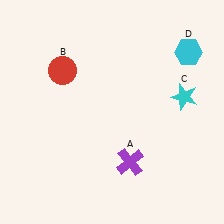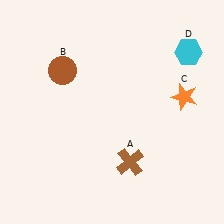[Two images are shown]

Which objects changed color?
A changed from purple to brown. B changed from red to brown. C changed from cyan to orange.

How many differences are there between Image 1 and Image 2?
There are 3 differences between the two images.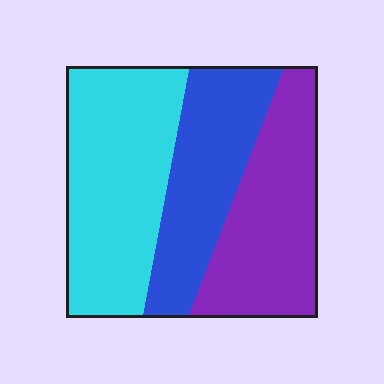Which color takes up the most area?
Cyan, at roughly 40%.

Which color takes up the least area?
Blue, at roughly 30%.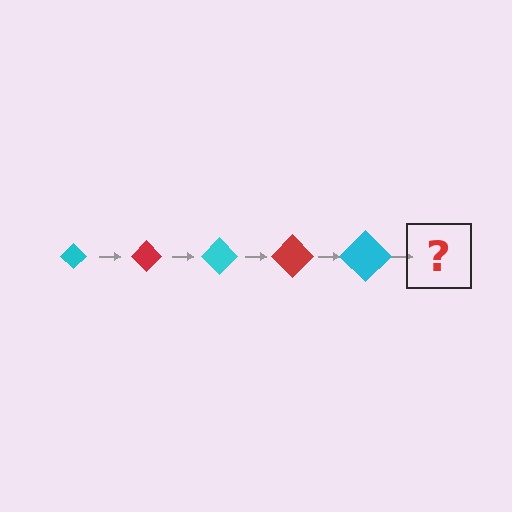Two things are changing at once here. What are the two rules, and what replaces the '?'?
The two rules are that the diamond grows larger each step and the color cycles through cyan and red. The '?' should be a red diamond, larger than the previous one.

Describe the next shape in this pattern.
It should be a red diamond, larger than the previous one.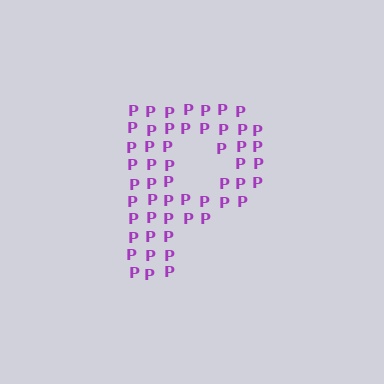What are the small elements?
The small elements are letter P's.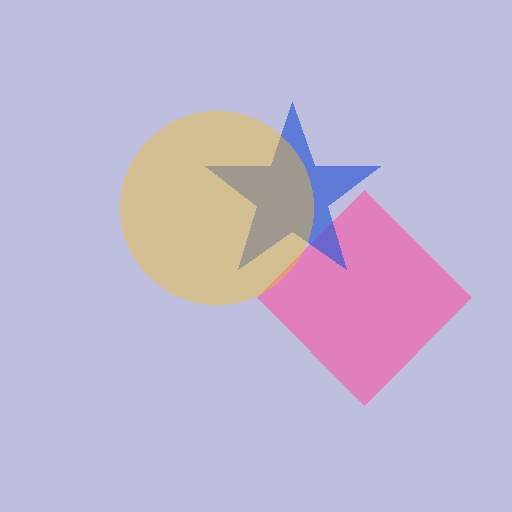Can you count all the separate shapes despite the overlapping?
Yes, there are 3 separate shapes.